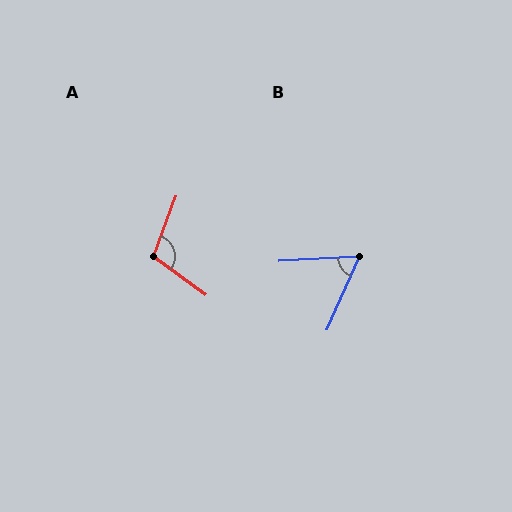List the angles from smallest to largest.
B (63°), A (106°).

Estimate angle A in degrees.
Approximately 106 degrees.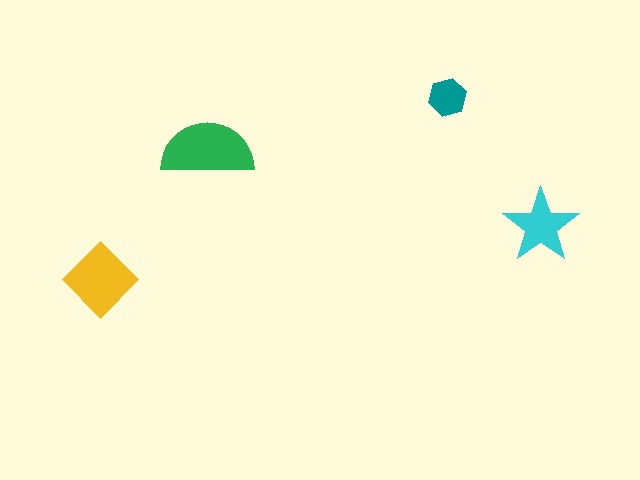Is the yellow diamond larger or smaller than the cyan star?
Larger.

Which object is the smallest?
The teal hexagon.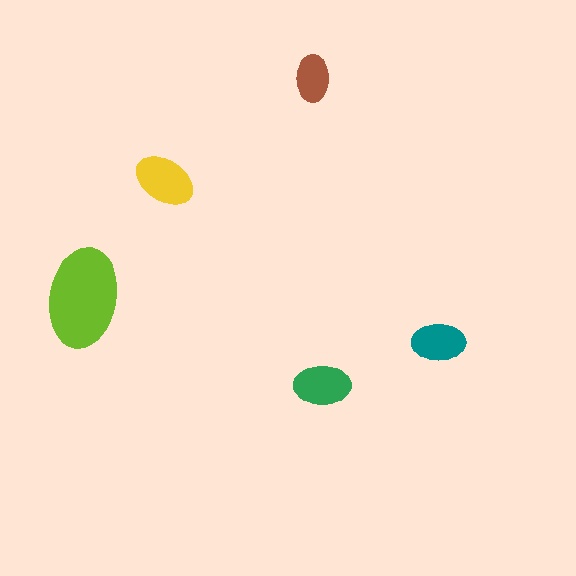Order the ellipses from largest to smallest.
the lime one, the yellow one, the green one, the teal one, the brown one.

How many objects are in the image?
There are 5 objects in the image.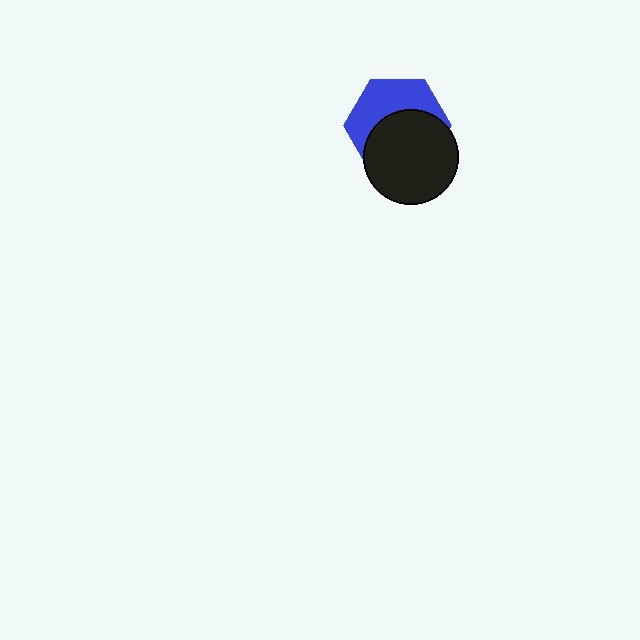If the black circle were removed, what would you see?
You would see the complete blue hexagon.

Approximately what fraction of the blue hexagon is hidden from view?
Roughly 55% of the blue hexagon is hidden behind the black circle.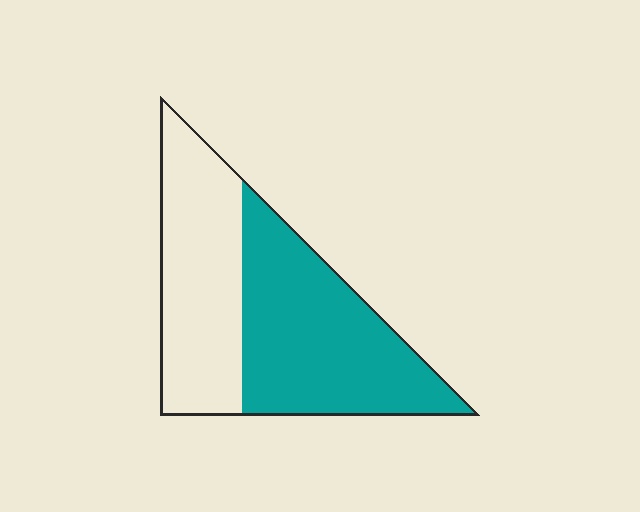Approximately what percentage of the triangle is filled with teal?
Approximately 55%.